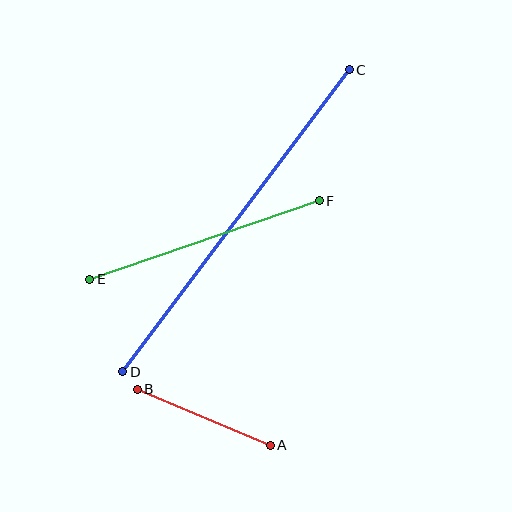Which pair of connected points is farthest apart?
Points C and D are farthest apart.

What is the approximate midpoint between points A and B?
The midpoint is at approximately (204, 417) pixels.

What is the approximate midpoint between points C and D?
The midpoint is at approximately (236, 221) pixels.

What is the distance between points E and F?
The distance is approximately 243 pixels.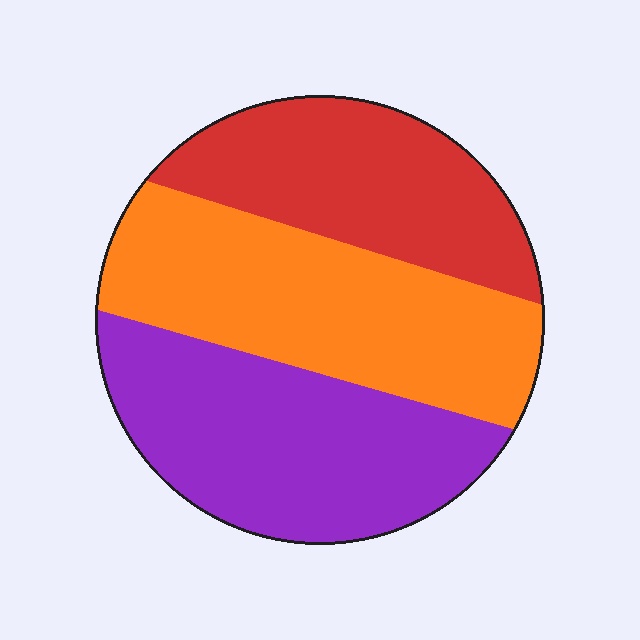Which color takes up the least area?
Red, at roughly 30%.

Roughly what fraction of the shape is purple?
Purple takes up between a quarter and a half of the shape.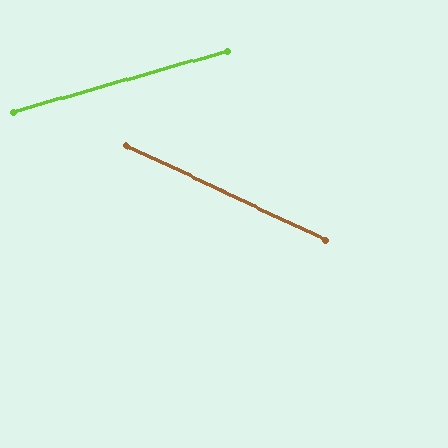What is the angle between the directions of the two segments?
Approximately 41 degrees.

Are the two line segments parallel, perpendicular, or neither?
Neither parallel nor perpendicular — they differ by about 41°.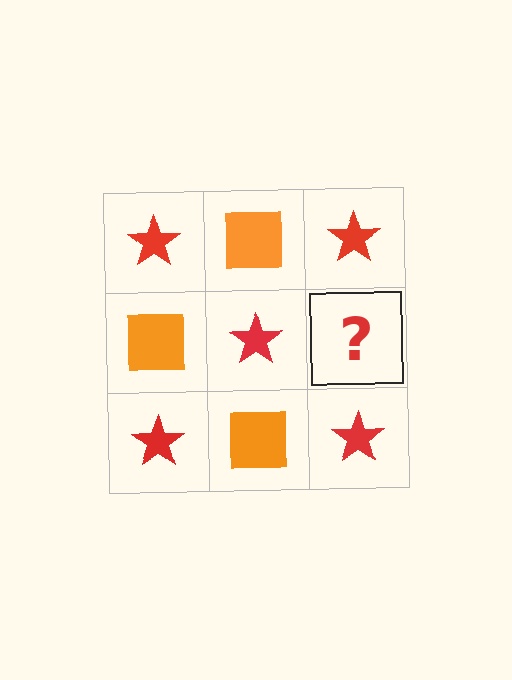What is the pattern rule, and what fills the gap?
The rule is that it alternates red star and orange square in a checkerboard pattern. The gap should be filled with an orange square.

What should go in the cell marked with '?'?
The missing cell should contain an orange square.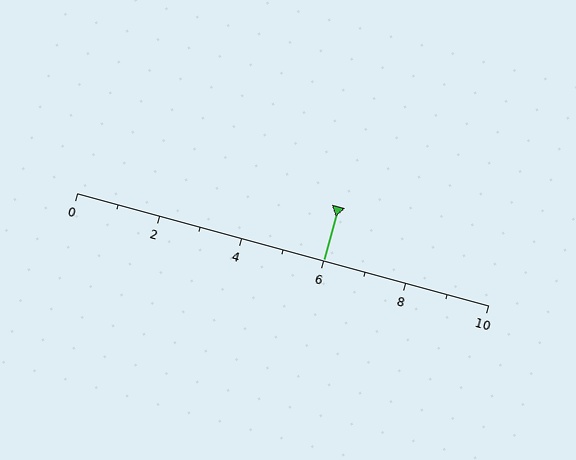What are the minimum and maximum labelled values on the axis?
The axis runs from 0 to 10.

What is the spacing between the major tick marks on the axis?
The major ticks are spaced 2 apart.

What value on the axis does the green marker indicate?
The marker indicates approximately 6.